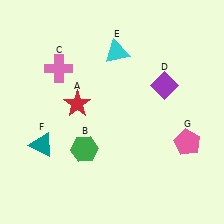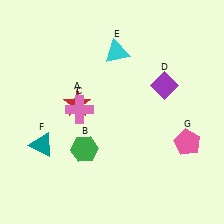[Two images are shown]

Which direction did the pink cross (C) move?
The pink cross (C) moved down.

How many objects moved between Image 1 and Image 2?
1 object moved between the two images.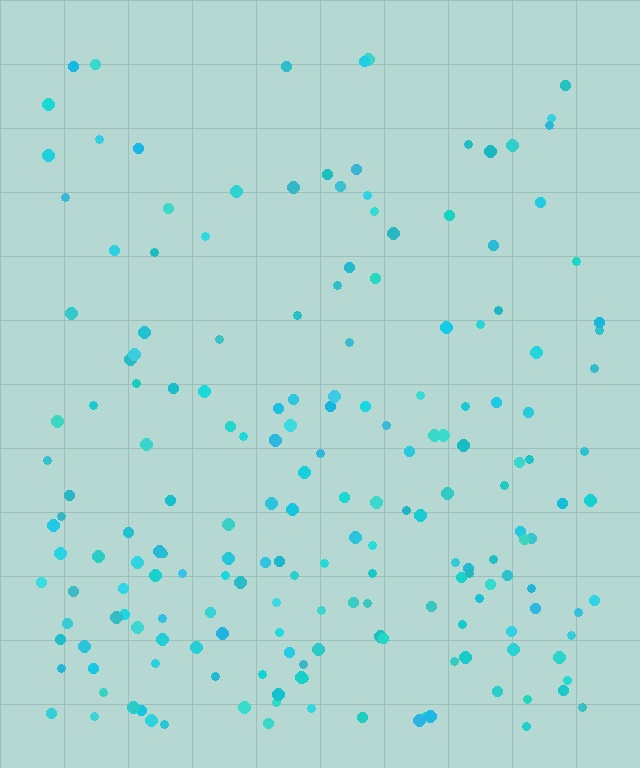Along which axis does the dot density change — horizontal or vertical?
Vertical.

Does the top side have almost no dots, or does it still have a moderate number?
Still a moderate number, just noticeably fewer than the bottom.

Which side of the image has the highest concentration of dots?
The bottom.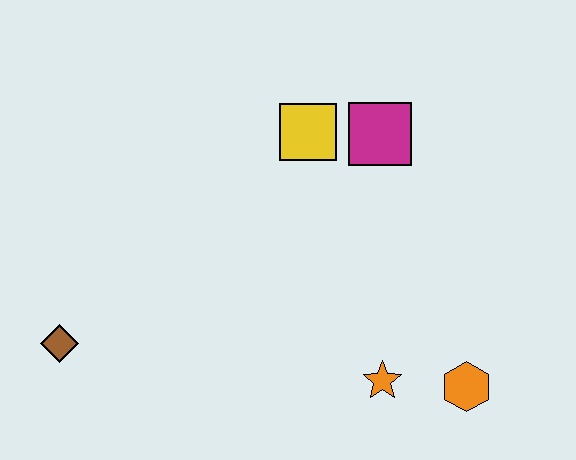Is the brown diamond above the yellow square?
No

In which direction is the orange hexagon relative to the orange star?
The orange hexagon is to the right of the orange star.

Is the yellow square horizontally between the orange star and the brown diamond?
Yes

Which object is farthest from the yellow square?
The brown diamond is farthest from the yellow square.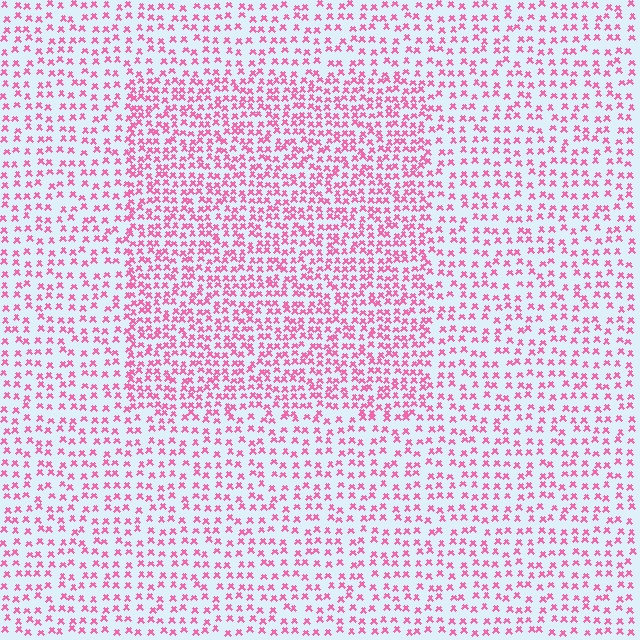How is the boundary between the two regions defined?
The boundary is defined by a change in element density (approximately 1.7x ratio). All elements are the same color, size, and shape.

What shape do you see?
I see a rectangle.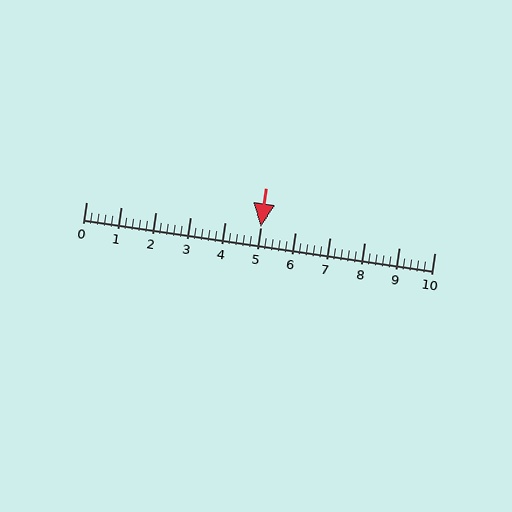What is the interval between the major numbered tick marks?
The major tick marks are spaced 1 units apart.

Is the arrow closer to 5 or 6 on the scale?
The arrow is closer to 5.